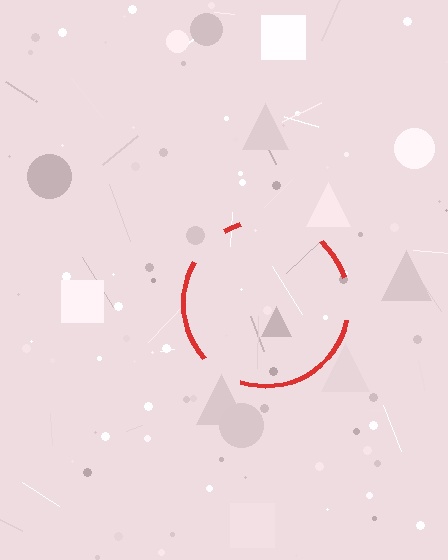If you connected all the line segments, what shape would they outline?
They would outline a circle.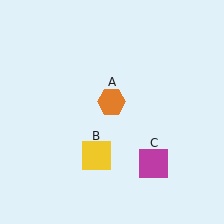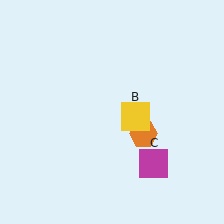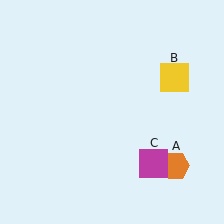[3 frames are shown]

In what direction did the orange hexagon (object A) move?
The orange hexagon (object A) moved down and to the right.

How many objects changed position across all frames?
2 objects changed position: orange hexagon (object A), yellow square (object B).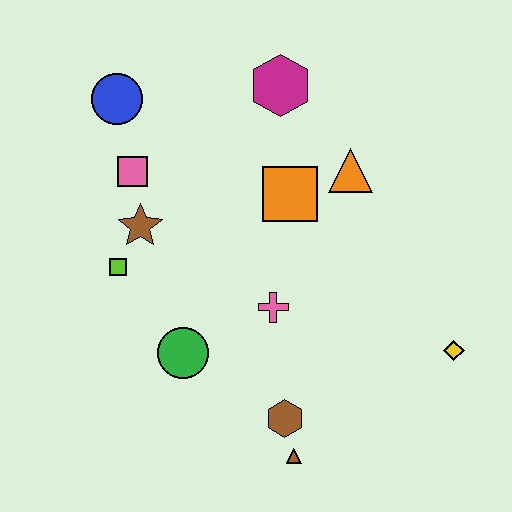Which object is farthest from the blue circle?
The yellow diamond is farthest from the blue circle.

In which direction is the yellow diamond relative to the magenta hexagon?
The yellow diamond is below the magenta hexagon.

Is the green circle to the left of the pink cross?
Yes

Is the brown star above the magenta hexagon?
No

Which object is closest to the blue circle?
The pink square is closest to the blue circle.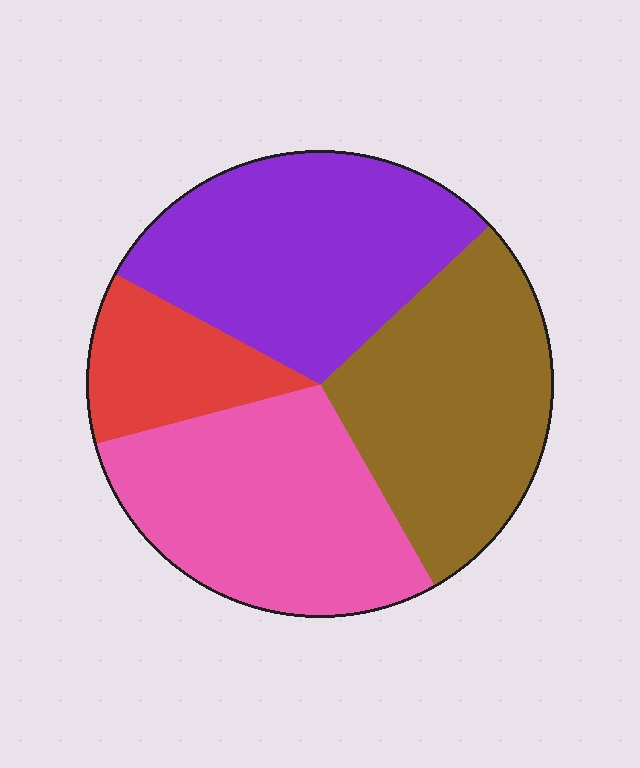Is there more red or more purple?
Purple.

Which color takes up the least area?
Red, at roughly 10%.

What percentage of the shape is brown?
Brown takes up about one quarter (1/4) of the shape.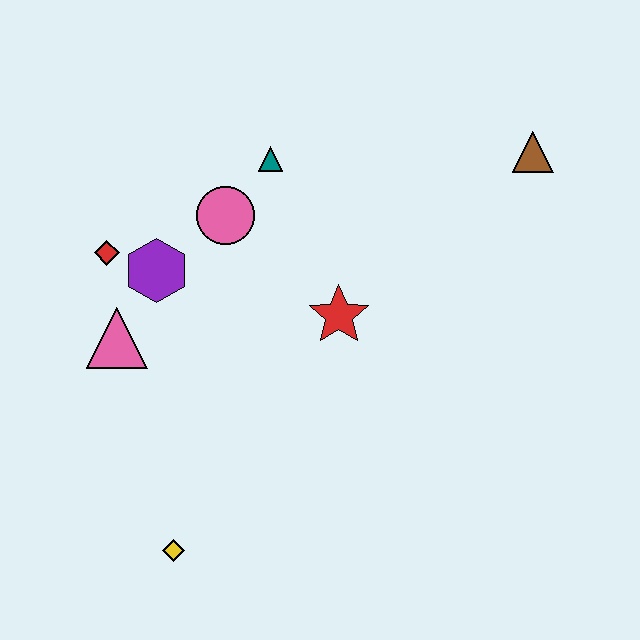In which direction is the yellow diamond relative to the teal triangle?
The yellow diamond is below the teal triangle.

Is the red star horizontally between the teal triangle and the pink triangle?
No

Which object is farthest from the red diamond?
The brown triangle is farthest from the red diamond.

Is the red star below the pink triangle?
No